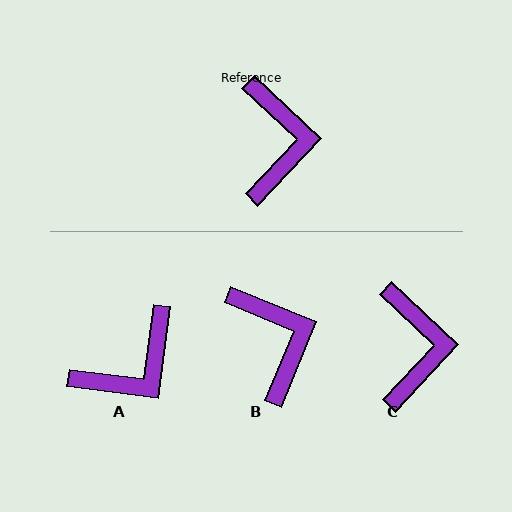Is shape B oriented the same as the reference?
No, it is off by about 21 degrees.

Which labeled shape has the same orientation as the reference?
C.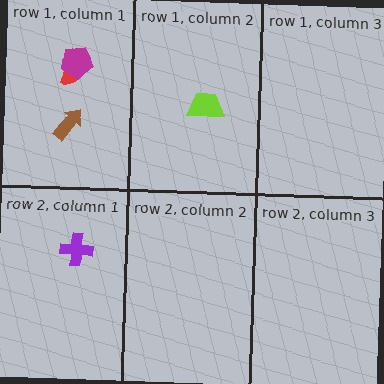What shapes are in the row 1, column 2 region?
The lime trapezoid.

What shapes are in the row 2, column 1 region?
The purple cross.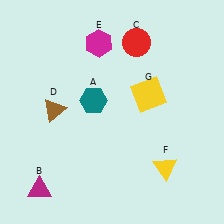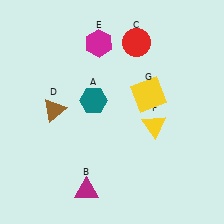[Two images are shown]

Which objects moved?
The objects that moved are: the magenta triangle (B), the yellow triangle (F).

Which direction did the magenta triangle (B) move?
The magenta triangle (B) moved right.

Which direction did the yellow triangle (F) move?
The yellow triangle (F) moved up.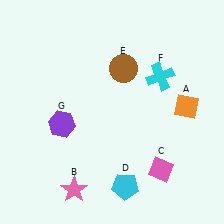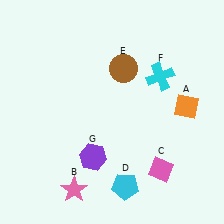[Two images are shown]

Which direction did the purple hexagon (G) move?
The purple hexagon (G) moved down.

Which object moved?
The purple hexagon (G) moved down.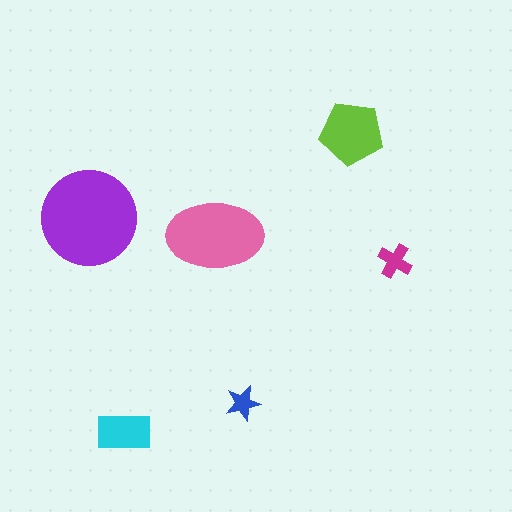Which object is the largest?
The purple circle.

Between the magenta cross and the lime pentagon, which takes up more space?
The lime pentagon.